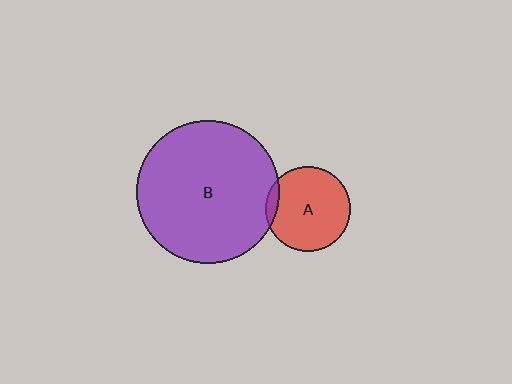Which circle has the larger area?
Circle B (purple).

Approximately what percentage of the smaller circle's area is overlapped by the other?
Approximately 5%.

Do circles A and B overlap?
Yes.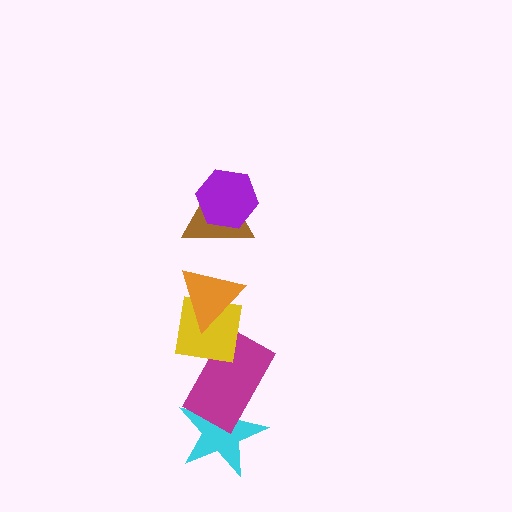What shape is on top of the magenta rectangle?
The yellow square is on top of the magenta rectangle.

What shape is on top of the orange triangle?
The brown triangle is on top of the orange triangle.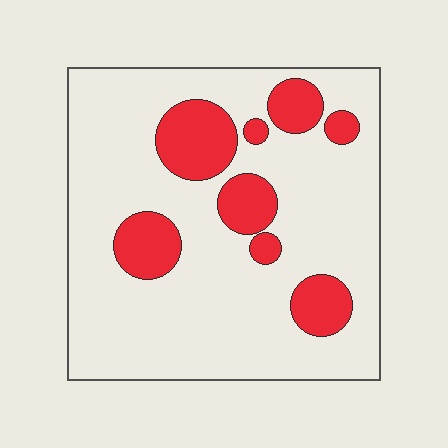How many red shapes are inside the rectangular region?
8.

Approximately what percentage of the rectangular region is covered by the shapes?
Approximately 20%.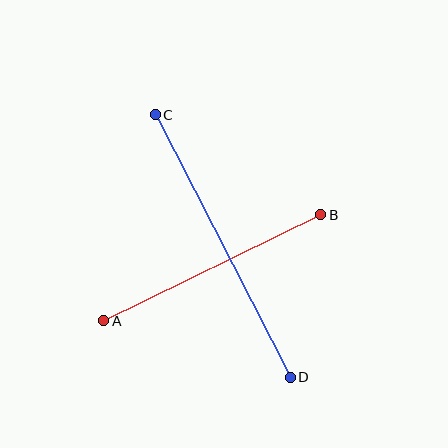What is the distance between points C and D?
The distance is approximately 295 pixels.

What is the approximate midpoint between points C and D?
The midpoint is at approximately (223, 246) pixels.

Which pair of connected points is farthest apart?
Points C and D are farthest apart.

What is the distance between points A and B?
The distance is approximately 241 pixels.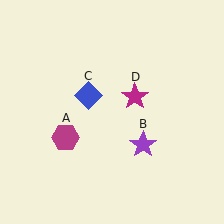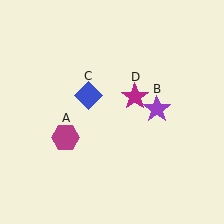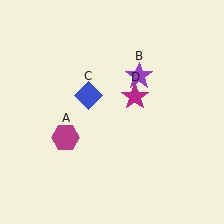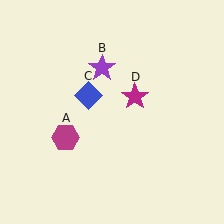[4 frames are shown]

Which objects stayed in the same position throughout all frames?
Magenta hexagon (object A) and blue diamond (object C) and magenta star (object D) remained stationary.